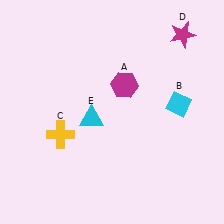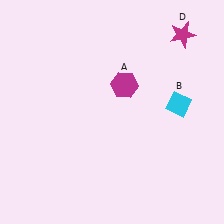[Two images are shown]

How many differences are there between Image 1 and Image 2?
There are 2 differences between the two images.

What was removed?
The cyan triangle (E), the yellow cross (C) were removed in Image 2.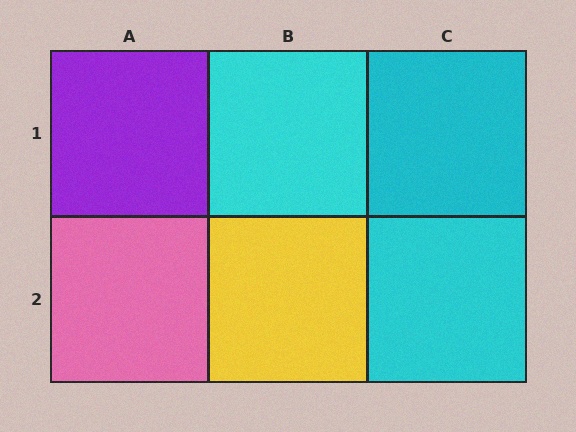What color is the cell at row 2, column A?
Pink.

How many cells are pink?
1 cell is pink.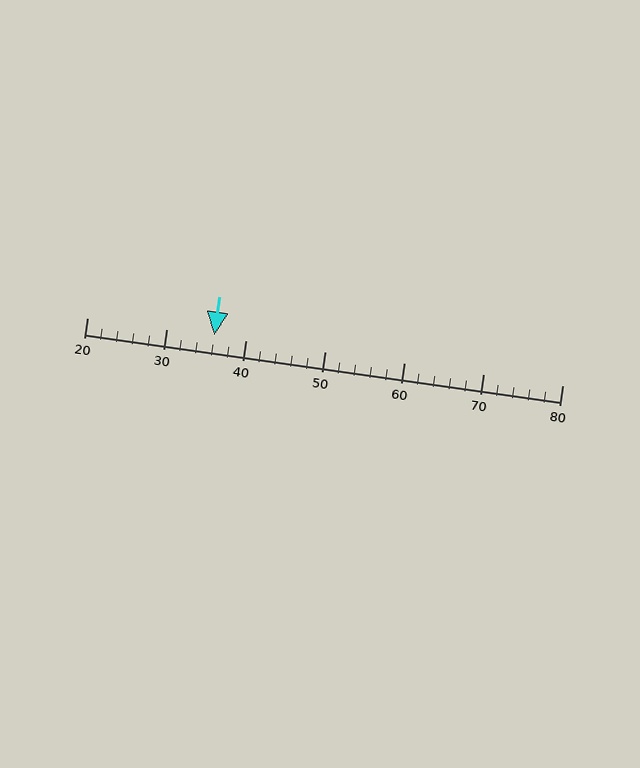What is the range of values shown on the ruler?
The ruler shows values from 20 to 80.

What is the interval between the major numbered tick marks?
The major tick marks are spaced 10 units apart.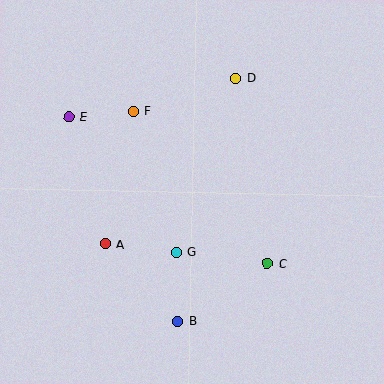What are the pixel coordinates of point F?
Point F is at (133, 111).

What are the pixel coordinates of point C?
Point C is at (267, 263).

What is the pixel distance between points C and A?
The distance between C and A is 163 pixels.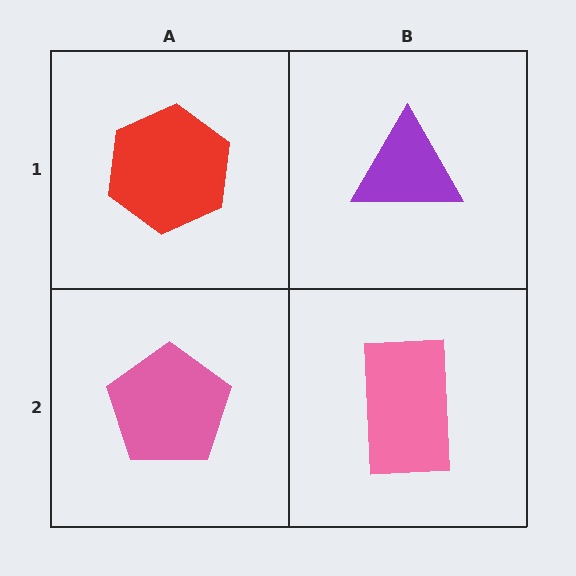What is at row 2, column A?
A pink pentagon.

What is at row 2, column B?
A pink rectangle.